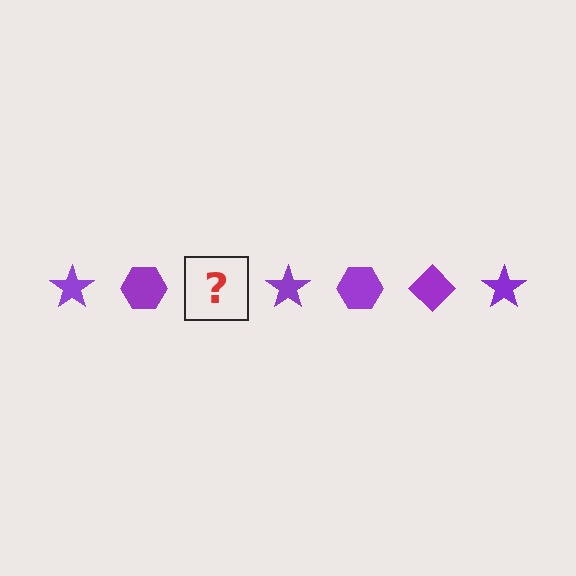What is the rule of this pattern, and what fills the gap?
The rule is that the pattern cycles through star, hexagon, diamond shapes in purple. The gap should be filled with a purple diamond.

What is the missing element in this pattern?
The missing element is a purple diamond.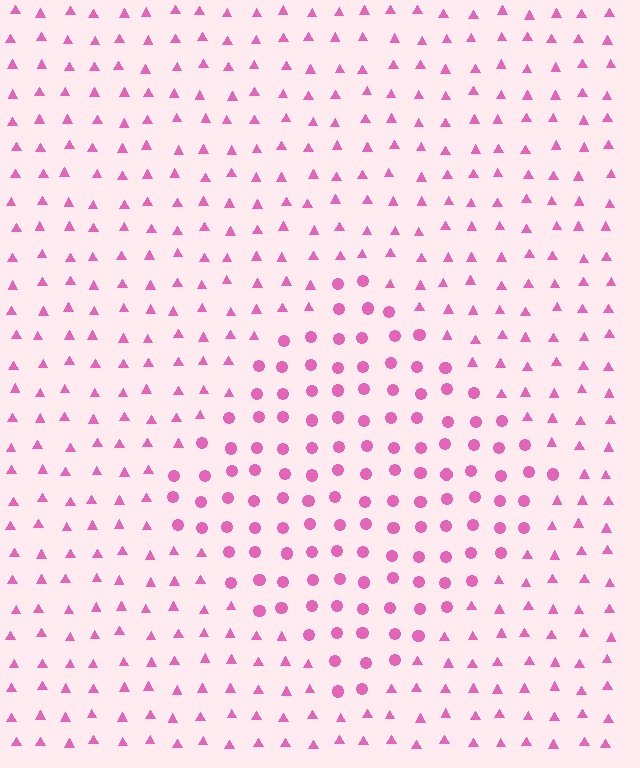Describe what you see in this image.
The image is filled with small pink elements arranged in a uniform grid. A diamond-shaped region contains circles, while the surrounding area contains triangles. The boundary is defined purely by the change in element shape.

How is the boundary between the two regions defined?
The boundary is defined by a change in element shape: circles inside vs. triangles outside. All elements share the same color and spacing.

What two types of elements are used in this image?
The image uses circles inside the diamond region and triangles outside it.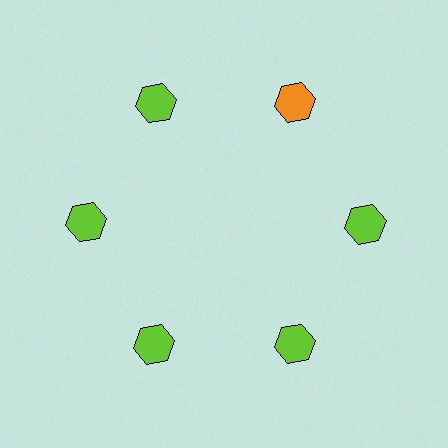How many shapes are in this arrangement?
There are 6 shapes arranged in a ring pattern.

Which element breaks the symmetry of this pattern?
The orange hexagon at roughly the 1 o'clock position breaks the symmetry. All other shapes are lime hexagons.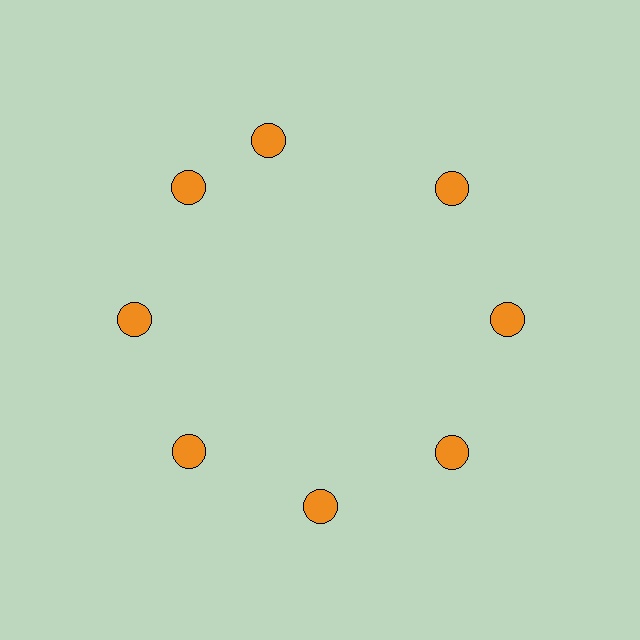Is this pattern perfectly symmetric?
No. The 8 orange circles are arranged in a ring, but one element near the 12 o'clock position is rotated out of alignment along the ring, breaking the 8-fold rotational symmetry.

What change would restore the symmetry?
The symmetry would be restored by rotating it back into even spacing with its neighbors so that all 8 circles sit at equal angles and equal distance from the center.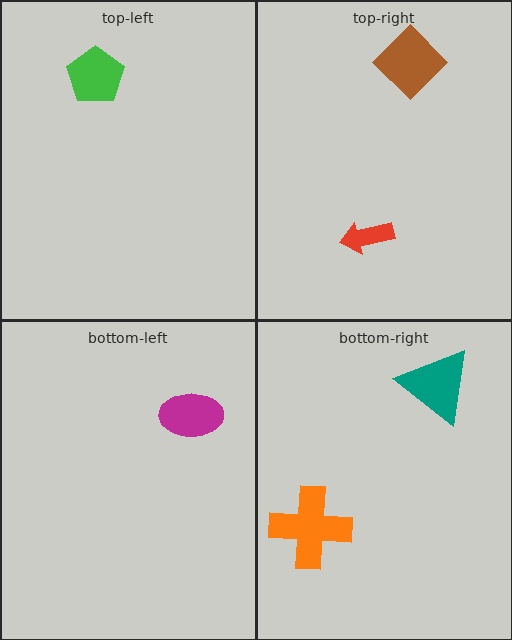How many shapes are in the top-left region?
1.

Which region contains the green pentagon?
The top-left region.